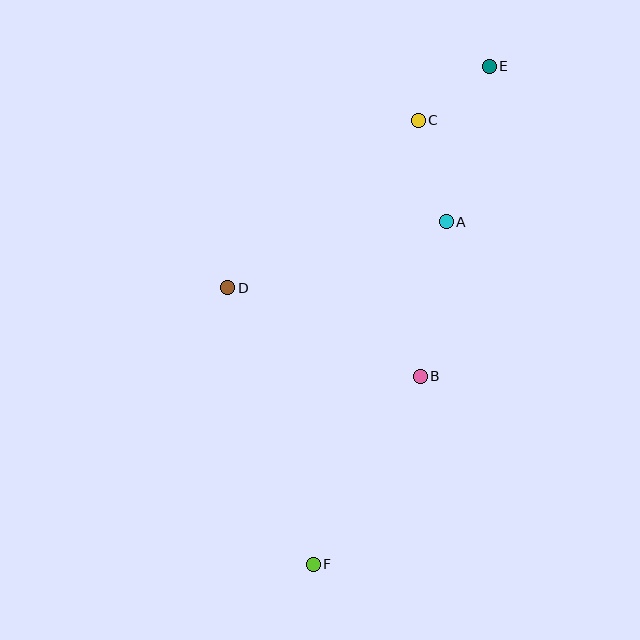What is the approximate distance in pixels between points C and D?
The distance between C and D is approximately 254 pixels.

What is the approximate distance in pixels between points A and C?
The distance between A and C is approximately 105 pixels.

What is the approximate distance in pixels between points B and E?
The distance between B and E is approximately 317 pixels.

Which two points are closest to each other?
Points C and E are closest to each other.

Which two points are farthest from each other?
Points E and F are farthest from each other.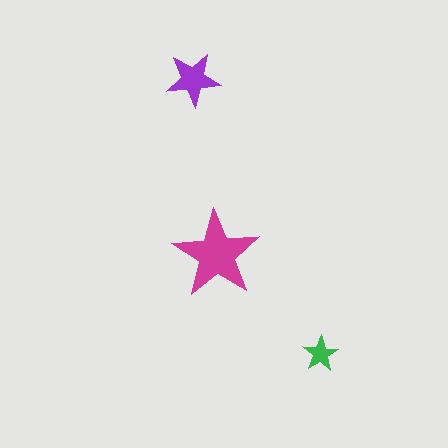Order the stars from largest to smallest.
the magenta one, the purple one, the green one.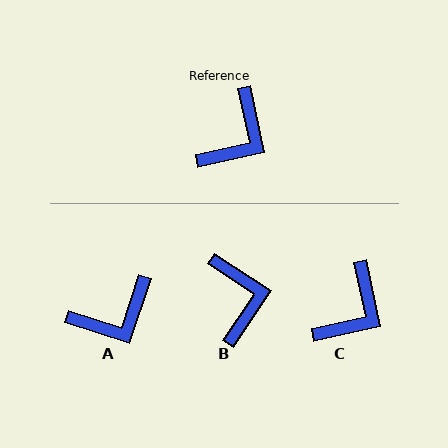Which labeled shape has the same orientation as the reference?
C.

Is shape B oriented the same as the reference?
No, it is off by about 44 degrees.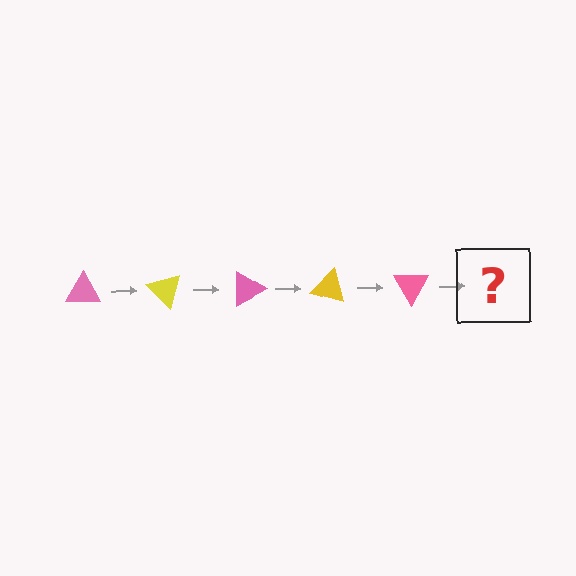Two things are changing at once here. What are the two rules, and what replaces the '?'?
The two rules are that it rotates 45 degrees each step and the color cycles through pink and yellow. The '?' should be a yellow triangle, rotated 225 degrees from the start.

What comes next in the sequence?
The next element should be a yellow triangle, rotated 225 degrees from the start.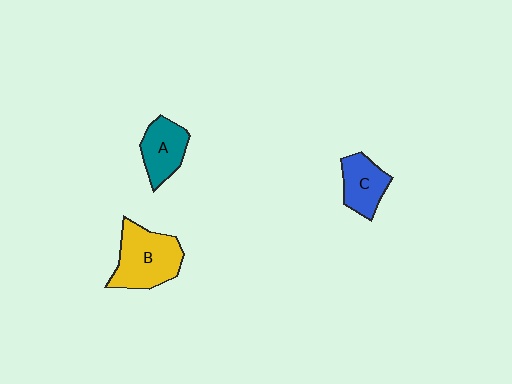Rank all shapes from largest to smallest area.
From largest to smallest: B (yellow), A (teal), C (blue).